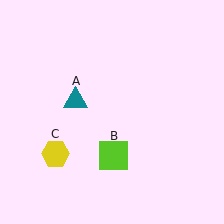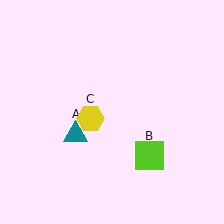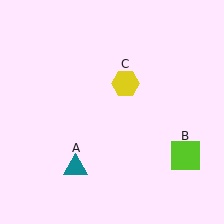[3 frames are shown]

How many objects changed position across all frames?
3 objects changed position: teal triangle (object A), lime square (object B), yellow hexagon (object C).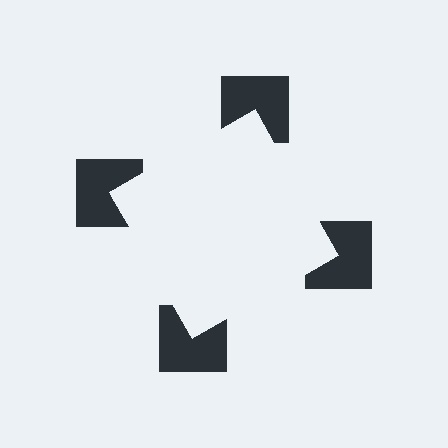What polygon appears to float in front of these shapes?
An illusory square — its edges are inferred from the aligned wedge cuts in the notched squares, not physically drawn.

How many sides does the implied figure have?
4 sides.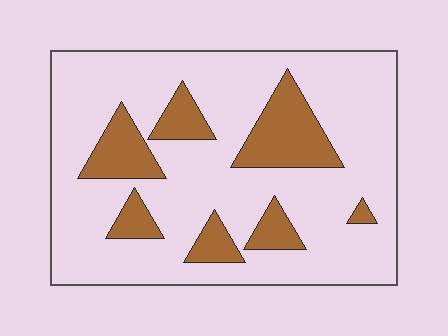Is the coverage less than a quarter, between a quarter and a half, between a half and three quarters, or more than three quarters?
Less than a quarter.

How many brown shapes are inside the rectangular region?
7.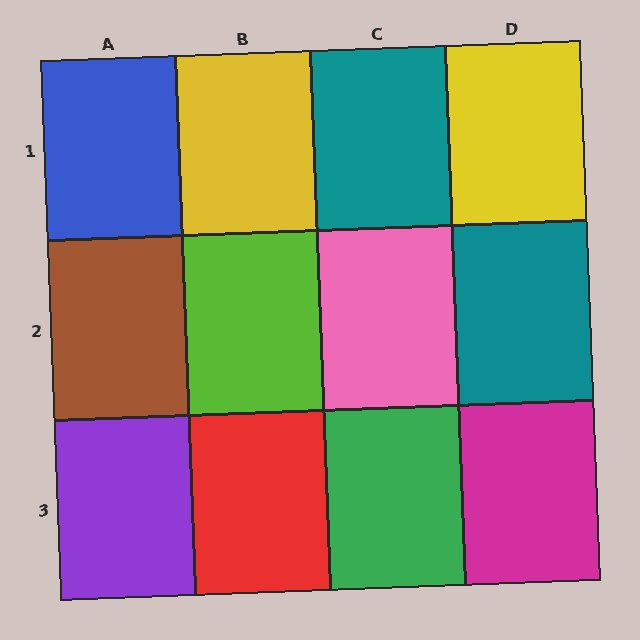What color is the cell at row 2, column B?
Lime.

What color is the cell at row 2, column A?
Brown.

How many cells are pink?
1 cell is pink.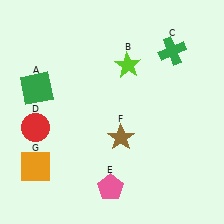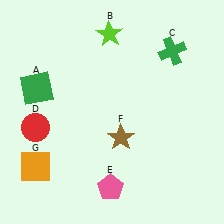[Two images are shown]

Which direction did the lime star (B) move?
The lime star (B) moved up.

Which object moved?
The lime star (B) moved up.